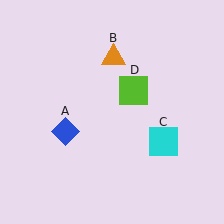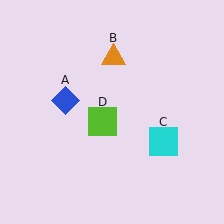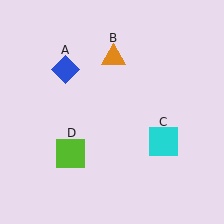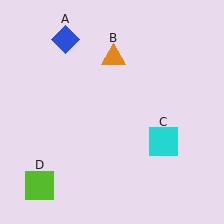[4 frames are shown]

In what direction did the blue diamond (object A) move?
The blue diamond (object A) moved up.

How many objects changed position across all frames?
2 objects changed position: blue diamond (object A), lime square (object D).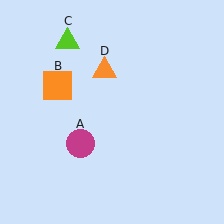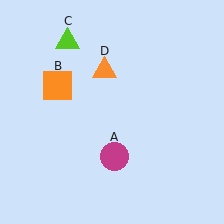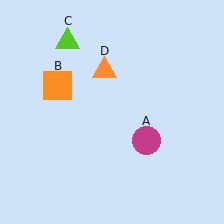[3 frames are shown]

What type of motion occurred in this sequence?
The magenta circle (object A) rotated counterclockwise around the center of the scene.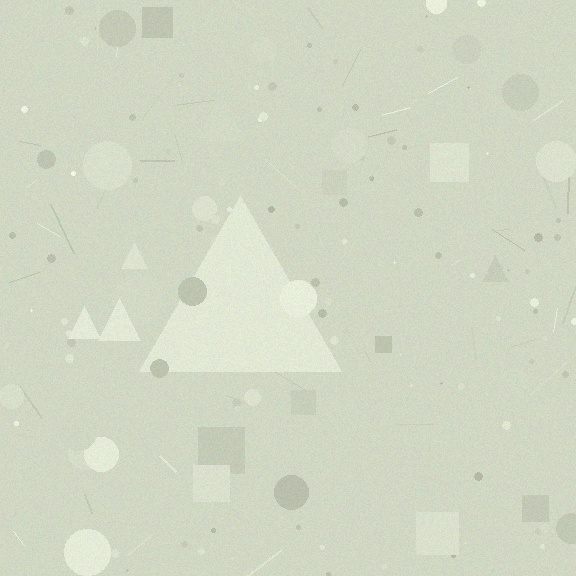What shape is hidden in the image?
A triangle is hidden in the image.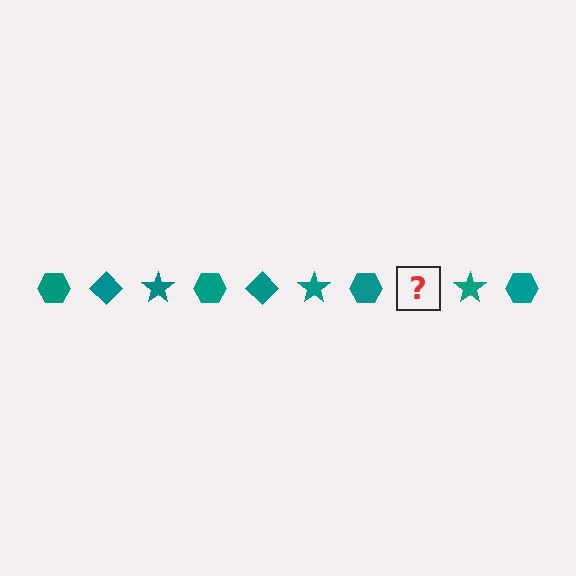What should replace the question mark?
The question mark should be replaced with a teal diamond.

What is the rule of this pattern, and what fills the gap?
The rule is that the pattern cycles through hexagon, diamond, star shapes in teal. The gap should be filled with a teal diamond.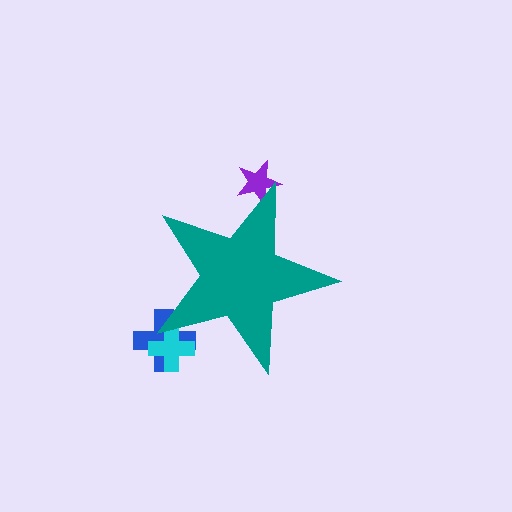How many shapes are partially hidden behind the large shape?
3 shapes are partially hidden.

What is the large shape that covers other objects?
A teal star.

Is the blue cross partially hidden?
Yes, the blue cross is partially hidden behind the teal star.